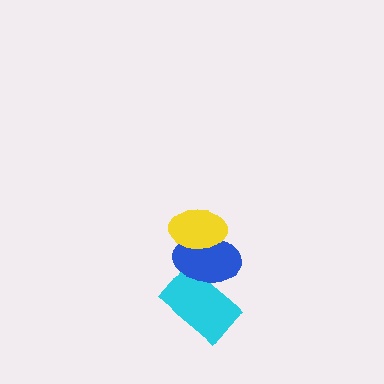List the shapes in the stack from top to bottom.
From top to bottom: the yellow ellipse, the blue ellipse, the cyan rectangle.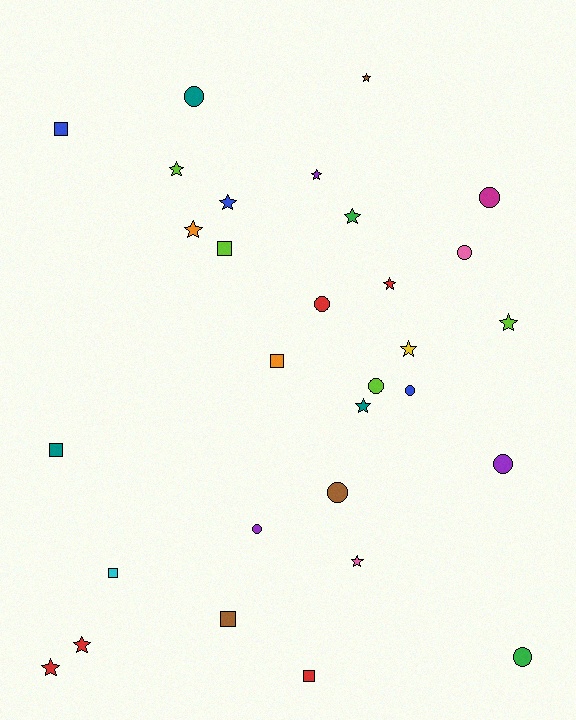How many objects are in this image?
There are 30 objects.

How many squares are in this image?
There are 7 squares.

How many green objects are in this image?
There are 2 green objects.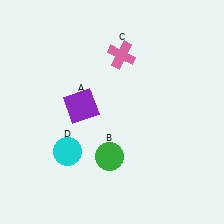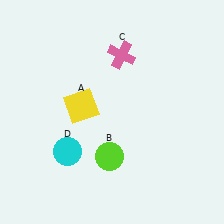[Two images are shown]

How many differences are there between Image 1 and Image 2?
There are 2 differences between the two images.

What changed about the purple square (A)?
In Image 1, A is purple. In Image 2, it changed to yellow.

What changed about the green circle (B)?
In Image 1, B is green. In Image 2, it changed to lime.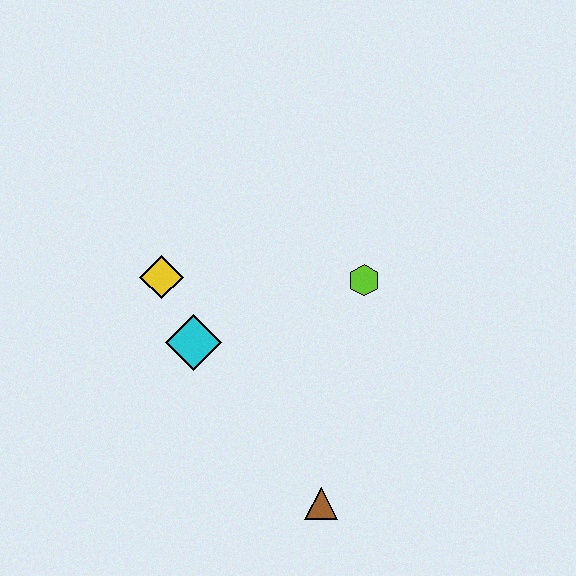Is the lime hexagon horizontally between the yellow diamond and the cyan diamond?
No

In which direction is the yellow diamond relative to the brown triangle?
The yellow diamond is above the brown triangle.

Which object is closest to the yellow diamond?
The cyan diamond is closest to the yellow diamond.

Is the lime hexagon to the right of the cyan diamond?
Yes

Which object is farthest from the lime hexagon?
The brown triangle is farthest from the lime hexagon.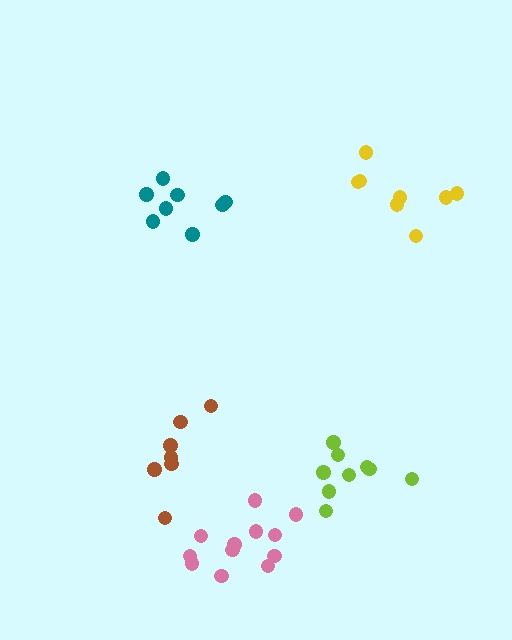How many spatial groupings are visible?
There are 5 spatial groupings.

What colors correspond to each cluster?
The clusters are colored: brown, lime, teal, pink, yellow.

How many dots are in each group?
Group 1: 7 dots, Group 2: 9 dots, Group 3: 8 dots, Group 4: 12 dots, Group 5: 8 dots (44 total).